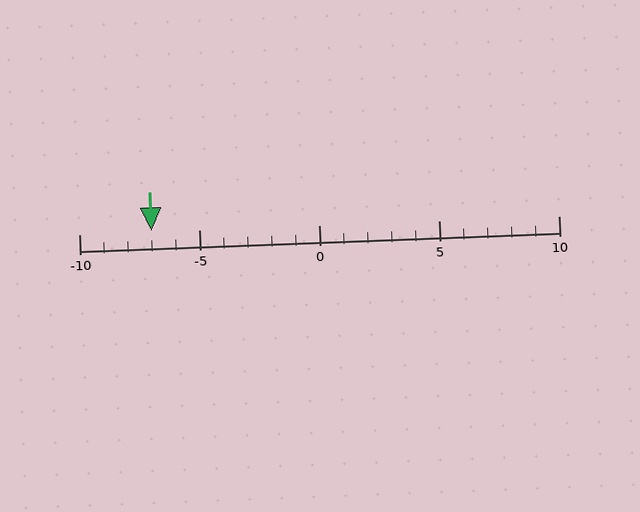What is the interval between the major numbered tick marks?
The major tick marks are spaced 5 units apart.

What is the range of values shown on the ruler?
The ruler shows values from -10 to 10.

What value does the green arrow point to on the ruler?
The green arrow points to approximately -7.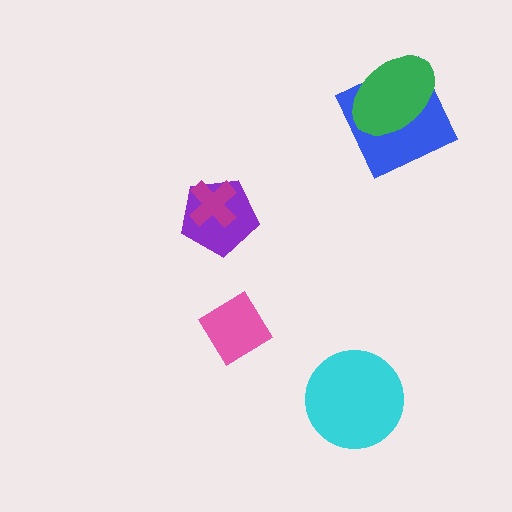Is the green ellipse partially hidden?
No, no other shape covers it.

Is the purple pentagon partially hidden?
Yes, it is partially covered by another shape.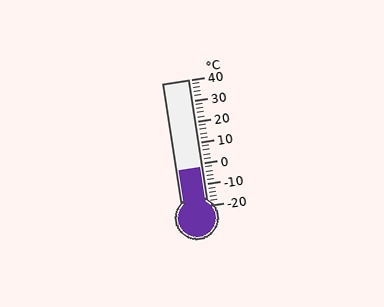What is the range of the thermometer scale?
The thermometer scale ranges from -20°C to 40°C.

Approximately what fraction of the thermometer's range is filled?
The thermometer is filled to approximately 30% of its range.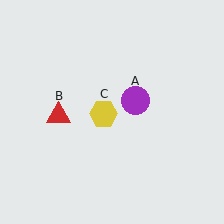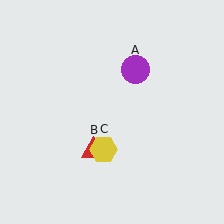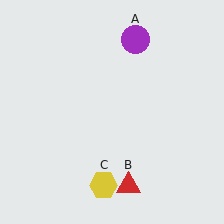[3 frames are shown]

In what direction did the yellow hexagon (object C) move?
The yellow hexagon (object C) moved down.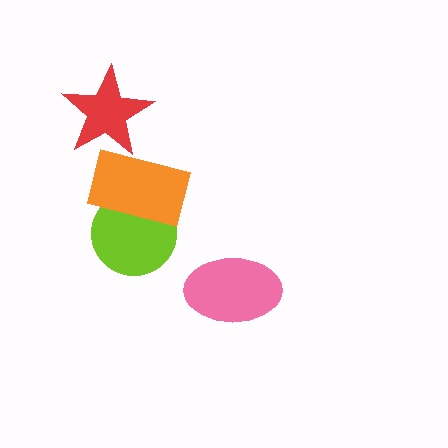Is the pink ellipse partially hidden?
No, no other shape covers it.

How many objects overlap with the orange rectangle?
2 objects overlap with the orange rectangle.